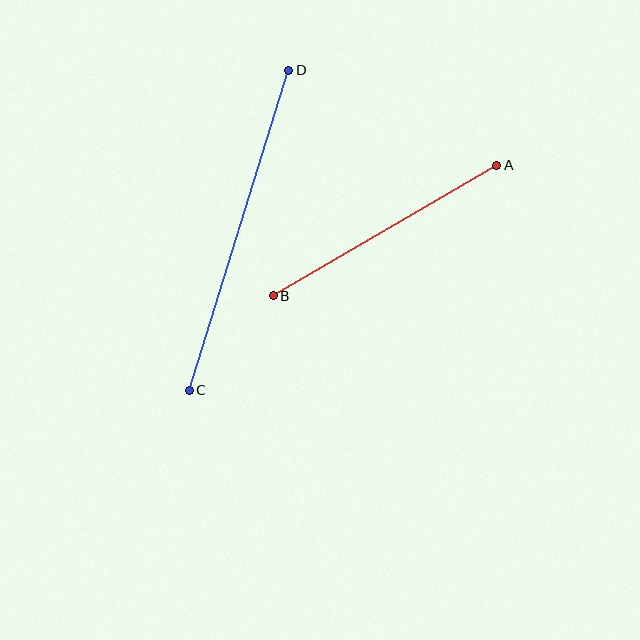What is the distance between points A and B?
The distance is approximately 259 pixels.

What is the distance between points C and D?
The distance is approximately 335 pixels.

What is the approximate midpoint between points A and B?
The midpoint is at approximately (385, 230) pixels.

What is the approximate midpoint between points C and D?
The midpoint is at approximately (239, 230) pixels.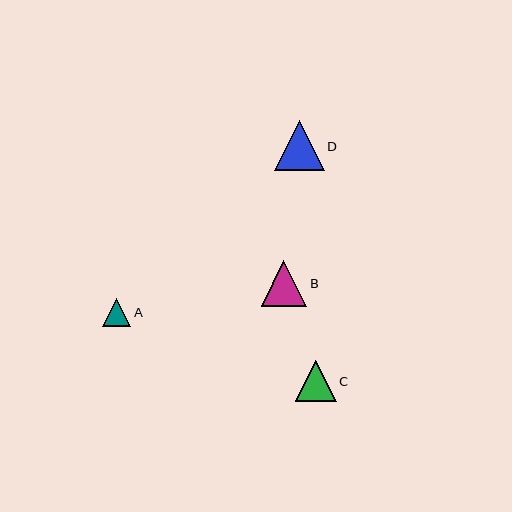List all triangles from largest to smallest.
From largest to smallest: D, B, C, A.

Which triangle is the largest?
Triangle D is the largest with a size of approximately 50 pixels.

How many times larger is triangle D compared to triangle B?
Triangle D is approximately 1.1 times the size of triangle B.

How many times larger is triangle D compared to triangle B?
Triangle D is approximately 1.1 times the size of triangle B.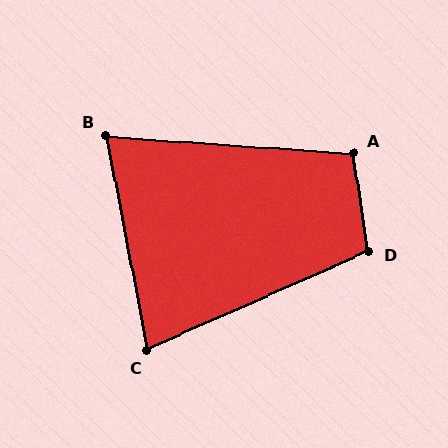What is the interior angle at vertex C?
Approximately 77 degrees (acute).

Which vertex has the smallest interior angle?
B, at approximately 75 degrees.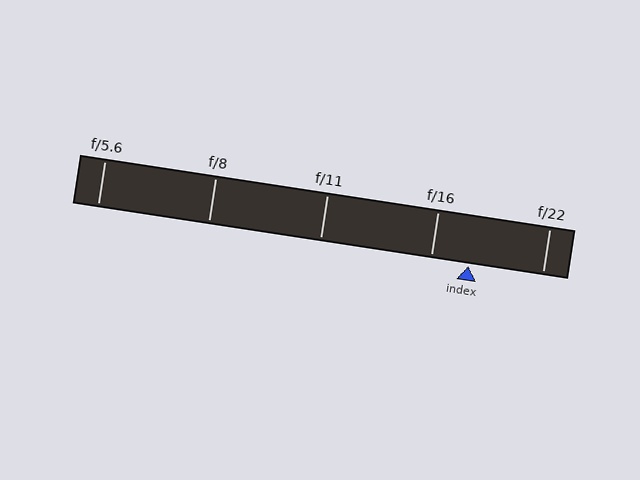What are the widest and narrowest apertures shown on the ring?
The widest aperture shown is f/5.6 and the narrowest is f/22.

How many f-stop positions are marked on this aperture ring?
There are 5 f-stop positions marked.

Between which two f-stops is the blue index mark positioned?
The index mark is between f/16 and f/22.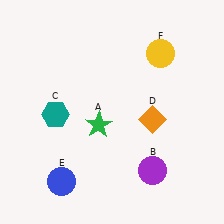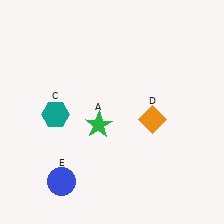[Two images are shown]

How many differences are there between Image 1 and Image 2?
There are 2 differences between the two images.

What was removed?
The purple circle (B), the yellow circle (F) were removed in Image 2.